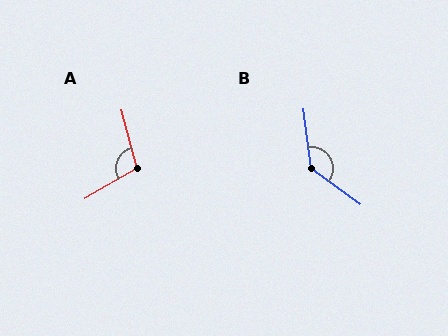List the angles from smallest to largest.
A (106°), B (133°).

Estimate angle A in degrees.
Approximately 106 degrees.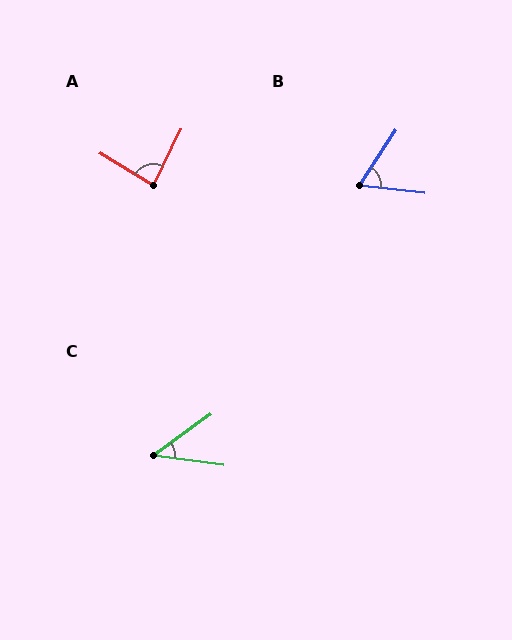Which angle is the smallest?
C, at approximately 43 degrees.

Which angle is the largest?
A, at approximately 85 degrees.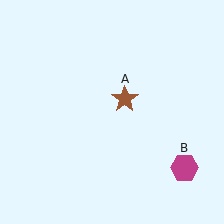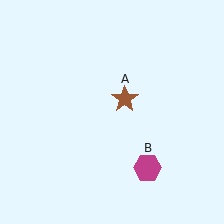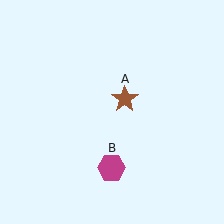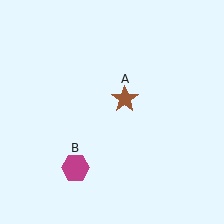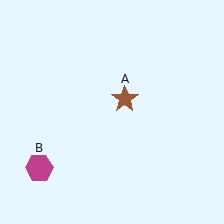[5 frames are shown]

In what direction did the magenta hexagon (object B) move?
The magenta hexagon (object B) moved left.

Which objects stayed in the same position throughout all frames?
Brown star (object A) remained stationary.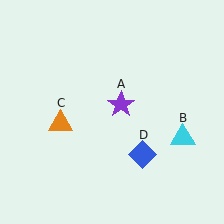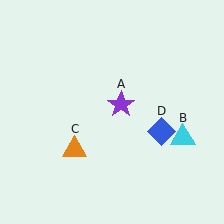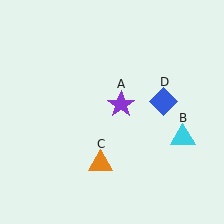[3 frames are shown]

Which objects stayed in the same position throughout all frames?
Purple star (object A) and cyan triangle (object B) remained stationary.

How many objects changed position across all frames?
2 objects changed position: orange triangle (object C), blue diamond (object D).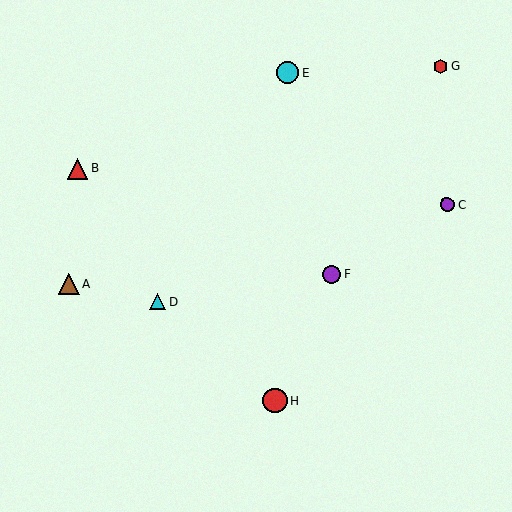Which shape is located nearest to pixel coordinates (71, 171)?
The red triangle (labeled B) at (78, 169) is nearest to that location.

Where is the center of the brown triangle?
The center of the brown triangle is at (69, 284).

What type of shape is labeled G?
Shape G is a red hexagon.